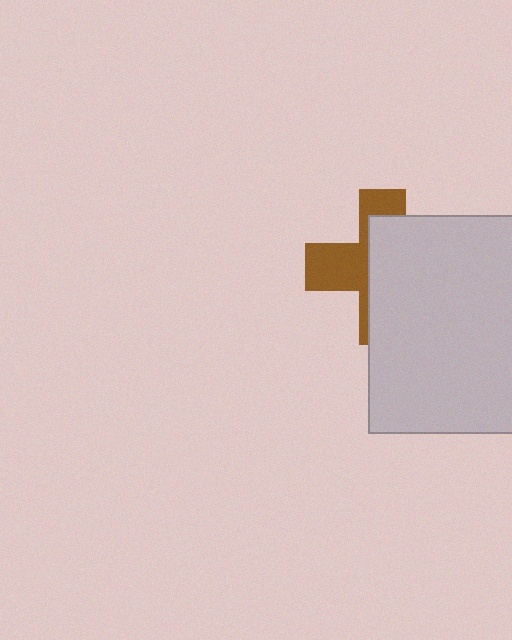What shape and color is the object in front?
The object in front is a light gray rectangle.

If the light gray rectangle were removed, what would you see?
You would see the complete brown cross.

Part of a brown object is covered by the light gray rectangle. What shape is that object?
It is a cross.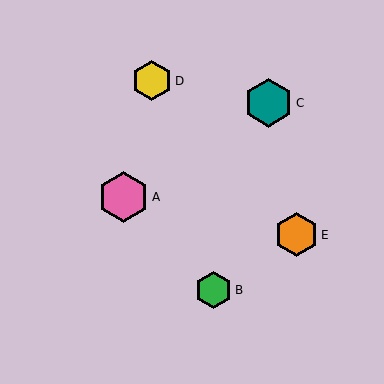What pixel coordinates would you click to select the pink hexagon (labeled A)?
Click at (124, 197) to select the pink hexagon A.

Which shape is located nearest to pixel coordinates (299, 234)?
The orange hexagon (labeled E) at (296, 235) is nearest to that location.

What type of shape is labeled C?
Shape C is a teal hexagon.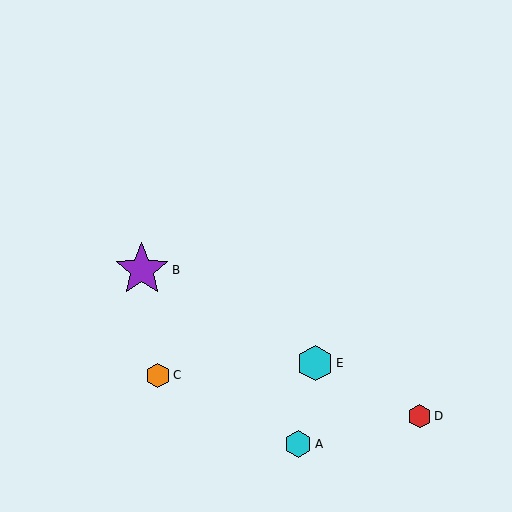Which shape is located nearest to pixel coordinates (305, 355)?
The cyan hexagon (labeled E) at (315, 363) is nearest to that location.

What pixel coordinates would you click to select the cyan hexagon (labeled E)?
Click at (315, 363) to select the cyan hexagon E.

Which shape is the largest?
The purple star (labeled B) is the largest.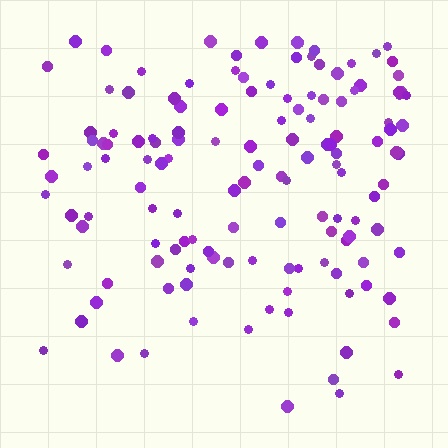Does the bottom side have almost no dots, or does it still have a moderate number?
Still a moderate number, just noticeably fewer than the top.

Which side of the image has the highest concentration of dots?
The top.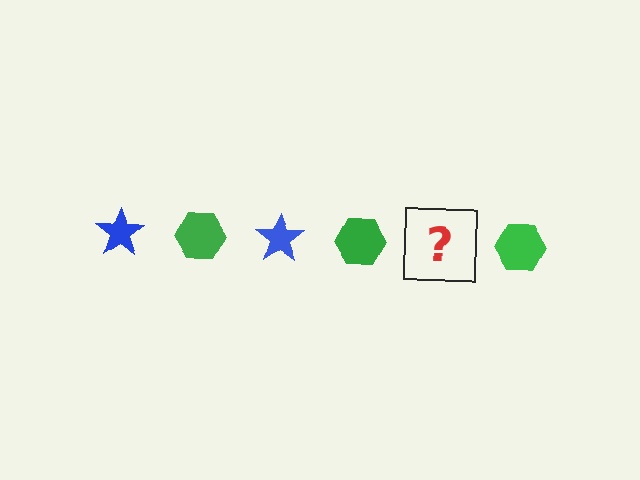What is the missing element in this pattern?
The missing element is a blue star.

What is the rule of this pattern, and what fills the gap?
The rule is that the pattern alternates between blue star and green hexagon. The gap should be filled with a blue star.